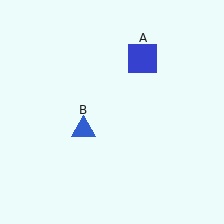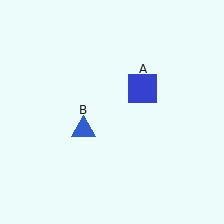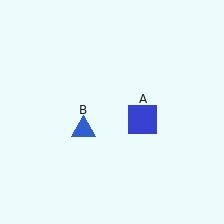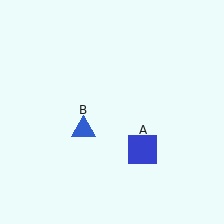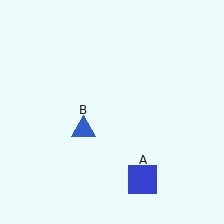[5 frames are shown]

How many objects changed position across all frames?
1 object changed position: blue square (object A).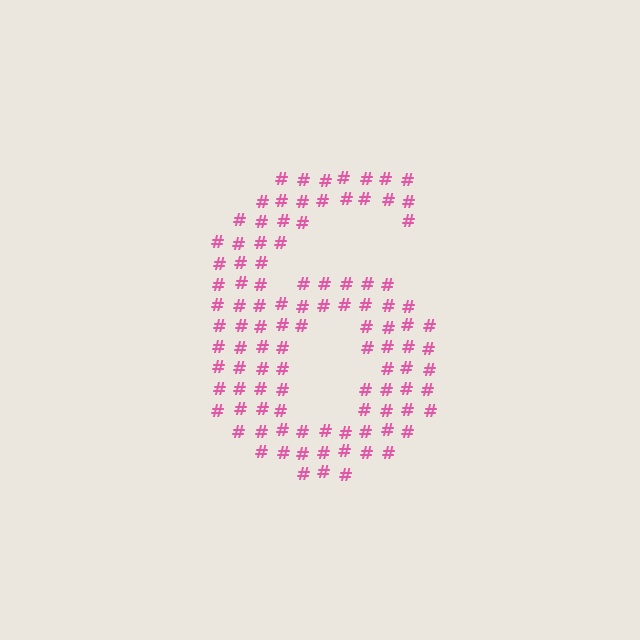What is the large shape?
The large shape is the digit 6.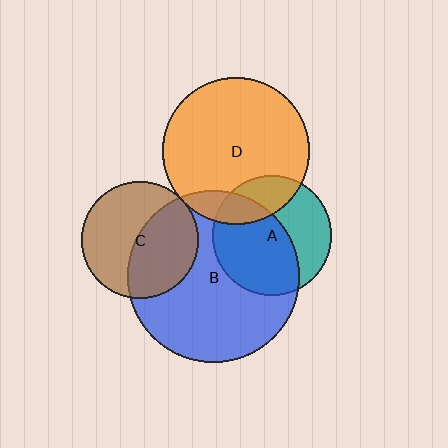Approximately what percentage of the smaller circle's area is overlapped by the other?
Approximately 5%.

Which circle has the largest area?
Circle B (blue).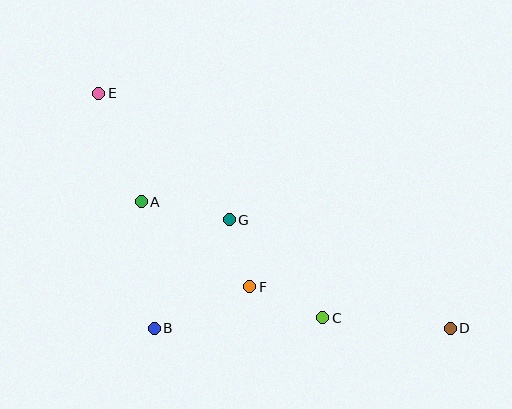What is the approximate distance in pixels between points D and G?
The distance between D and G is approximately 246 pixels.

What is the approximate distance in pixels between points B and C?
The distance between B and C is approximately 169 pixels.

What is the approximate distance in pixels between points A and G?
The distance between A and G is approximately 90 pixels.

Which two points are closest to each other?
Points F and G are closest to each other.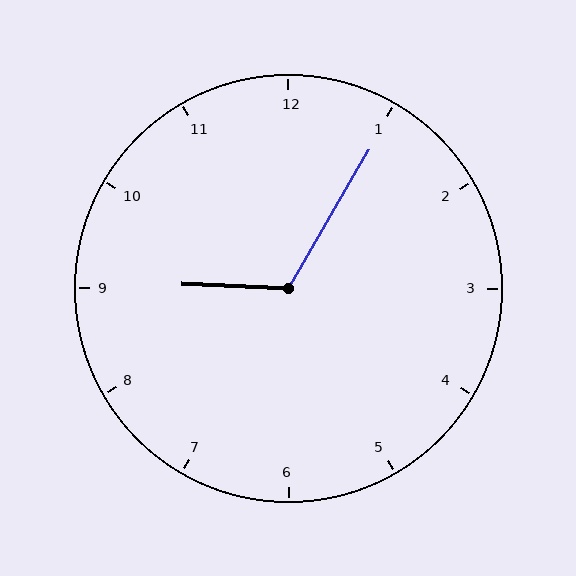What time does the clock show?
9:05.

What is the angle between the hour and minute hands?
Approximately 118 degrees.